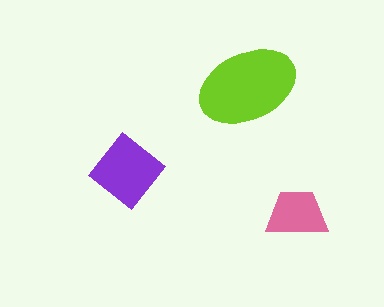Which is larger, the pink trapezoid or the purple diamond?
The purple diamond.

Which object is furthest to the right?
The pink trapezoid is rightmost.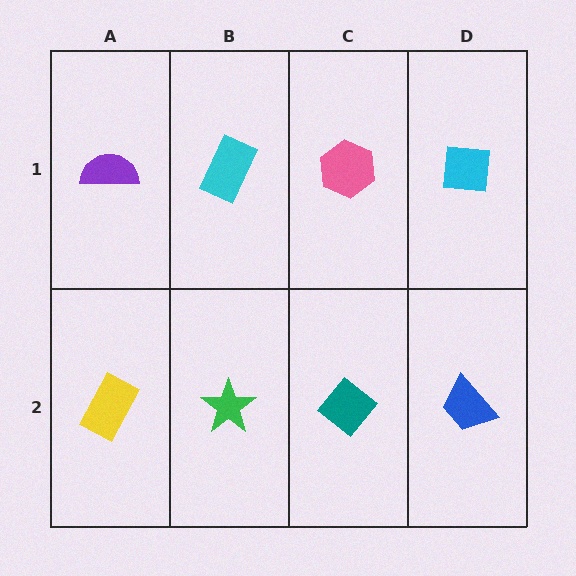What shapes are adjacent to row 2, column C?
A pink hexagon (row 1, column C), a green star (row 2, column B), a blue trapezoid (row 2, column D).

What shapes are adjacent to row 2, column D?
A cyan square (row 1, column D), a teal diamond (row 2, column C).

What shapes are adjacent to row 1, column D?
A blue trapezoid (row 2, column D), a pink hexagon (row 1, column C).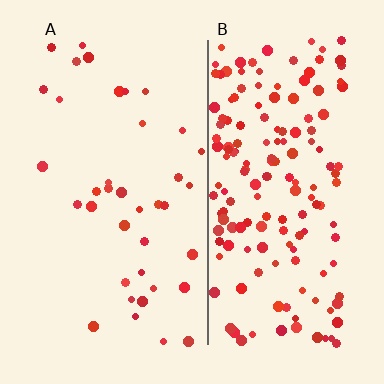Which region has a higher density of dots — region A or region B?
B (the right).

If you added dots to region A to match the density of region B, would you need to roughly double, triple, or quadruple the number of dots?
Approximately quadruple.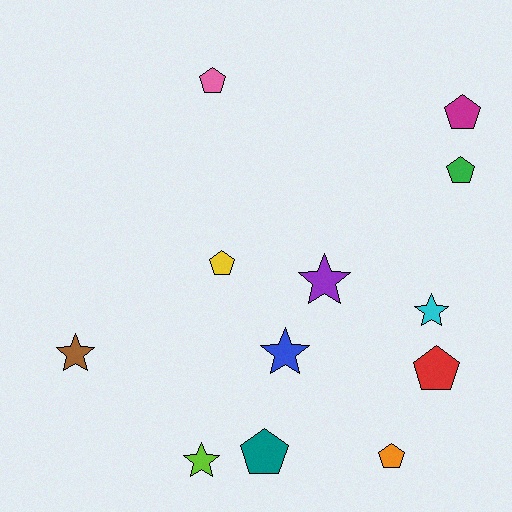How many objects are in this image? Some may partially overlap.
There are 12 objects.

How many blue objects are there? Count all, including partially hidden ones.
There is 1 blue object.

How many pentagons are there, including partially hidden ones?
There are 7 pentagons.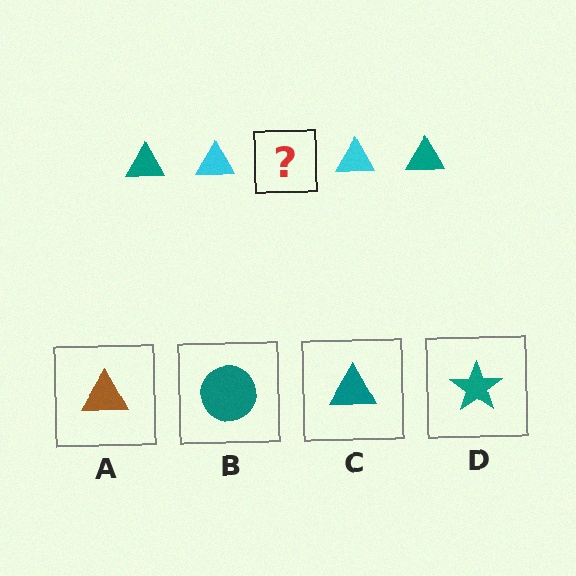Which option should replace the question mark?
Option C.